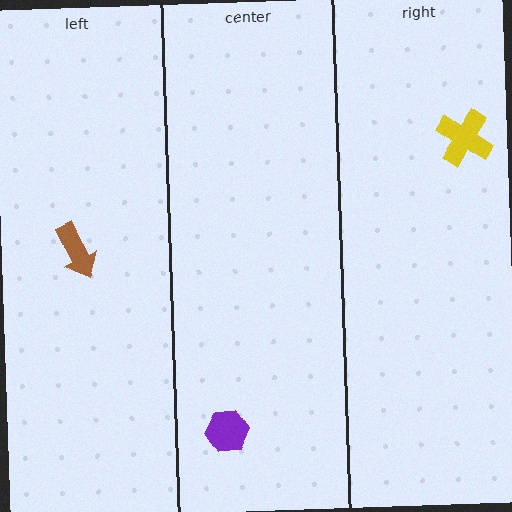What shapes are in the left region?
The brown arrow.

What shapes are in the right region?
The yellow cross.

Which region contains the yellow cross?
The right region.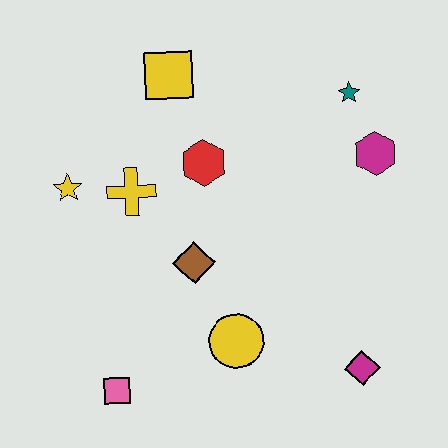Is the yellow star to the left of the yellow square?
Yes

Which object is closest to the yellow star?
The yellow cross is closest to the yellow star.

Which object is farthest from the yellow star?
The magenta diamond is farthest from the yellow star.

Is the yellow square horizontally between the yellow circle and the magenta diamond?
No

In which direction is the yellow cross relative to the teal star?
The yellow cross is to the left of the teal star.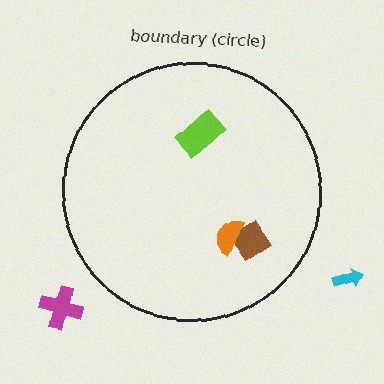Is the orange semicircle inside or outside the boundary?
Inside.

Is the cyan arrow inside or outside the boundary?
Outside.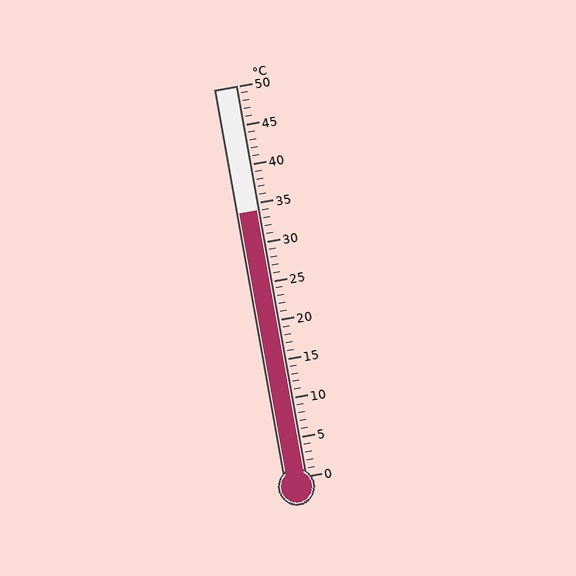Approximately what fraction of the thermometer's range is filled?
The thermometer is filled to approximately 70% of its range.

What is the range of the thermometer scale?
The thermometer scale ranges from 0°C to 50°C.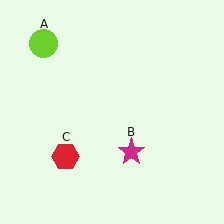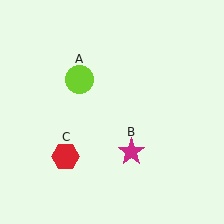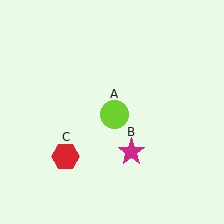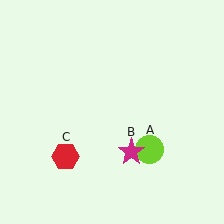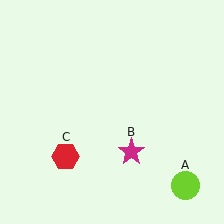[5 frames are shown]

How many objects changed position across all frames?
1 object changed position: lime circle (object A).